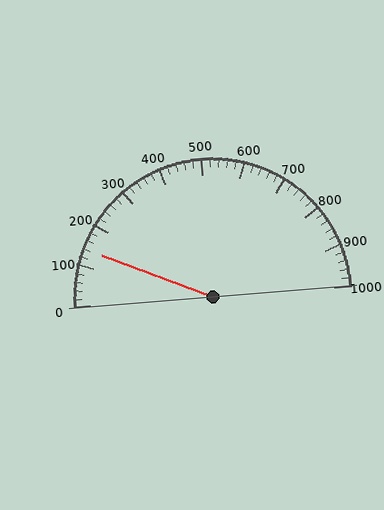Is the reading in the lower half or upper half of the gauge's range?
The reading is in the lower half of the range (0 to 1000).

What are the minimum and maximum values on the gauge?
The gauge ranges from 0 to 1000.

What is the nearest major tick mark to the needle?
The nearest major tick mark is 100.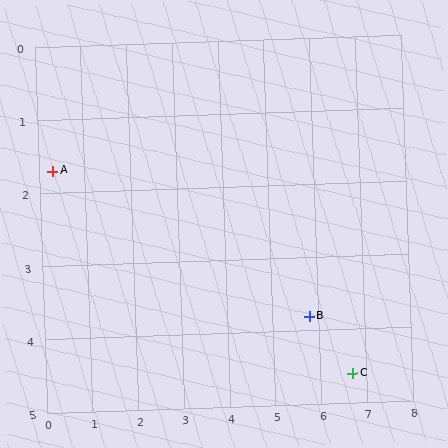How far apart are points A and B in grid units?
Points A and B are about 5.9 grid units apart.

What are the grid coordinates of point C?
Point C is at approximately (6.7, 4.6).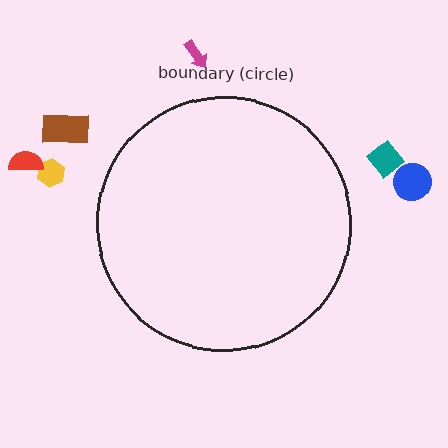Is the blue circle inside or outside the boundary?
Outside.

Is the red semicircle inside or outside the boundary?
Outside.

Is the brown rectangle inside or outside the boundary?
Outside.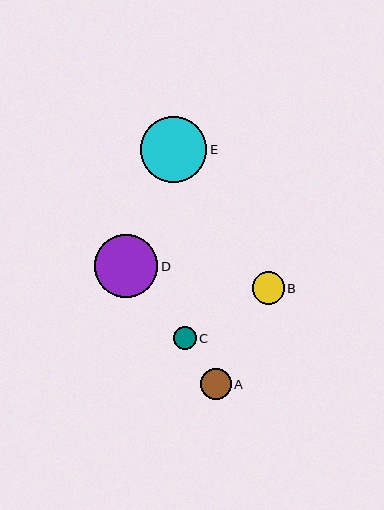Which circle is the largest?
Circle E is the largest with a size of approximately 67 pixels.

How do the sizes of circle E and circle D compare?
Circle E and circle D are approximately the same size.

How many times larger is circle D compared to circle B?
Circle D is approximately 1.9 times the size of circle B.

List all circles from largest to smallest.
From largest to smallest: E, D, B, A, C.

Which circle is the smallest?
Circle C is the smallest with a size of approximately 22 pixels.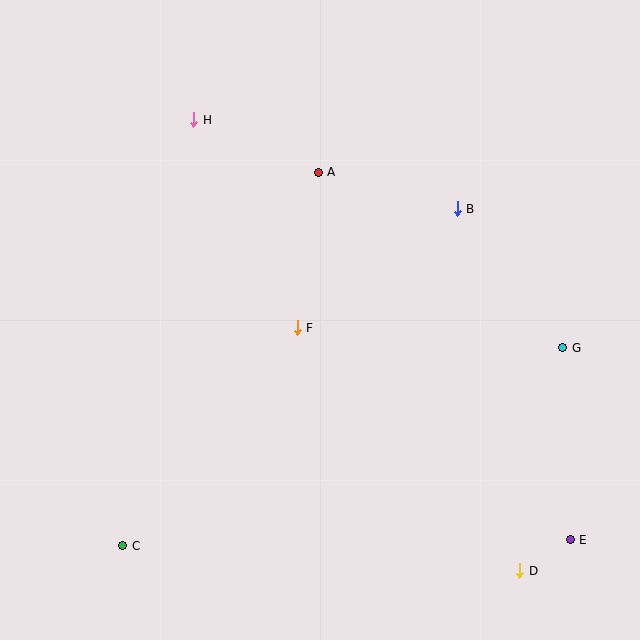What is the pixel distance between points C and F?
The distance between C and F is 279 pixels.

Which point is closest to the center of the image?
Point F at (297, 328) is closest to the center.